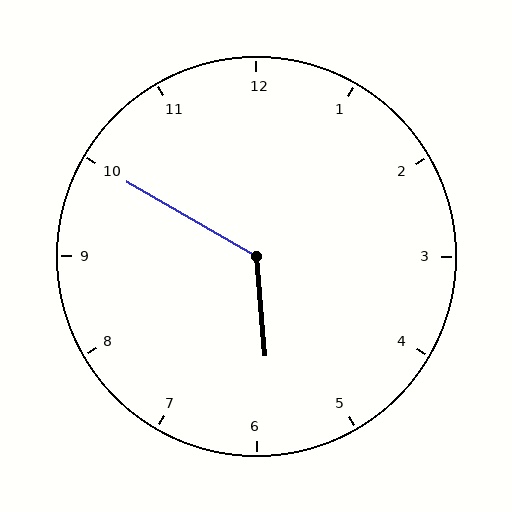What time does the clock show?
5:50.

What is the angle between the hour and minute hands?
Approximately 125 degrees.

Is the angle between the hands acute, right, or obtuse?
It is obtuse.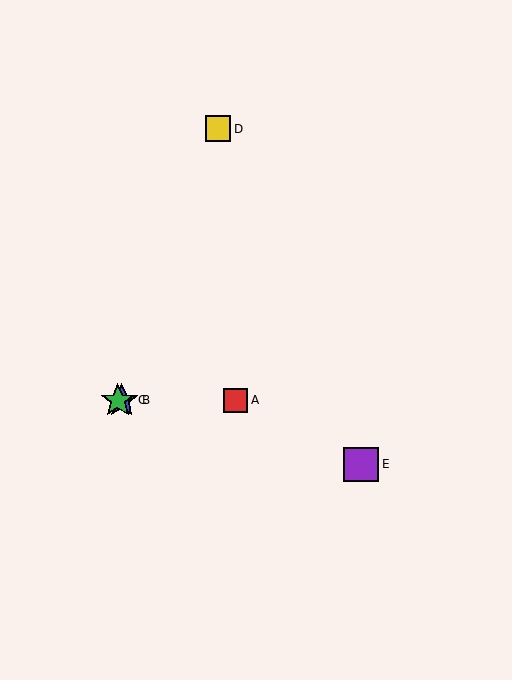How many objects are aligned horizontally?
3 objects (A, B, C) are aligned horizontally.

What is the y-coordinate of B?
Object B is at y≈400.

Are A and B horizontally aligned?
Yes, both are at y≈400.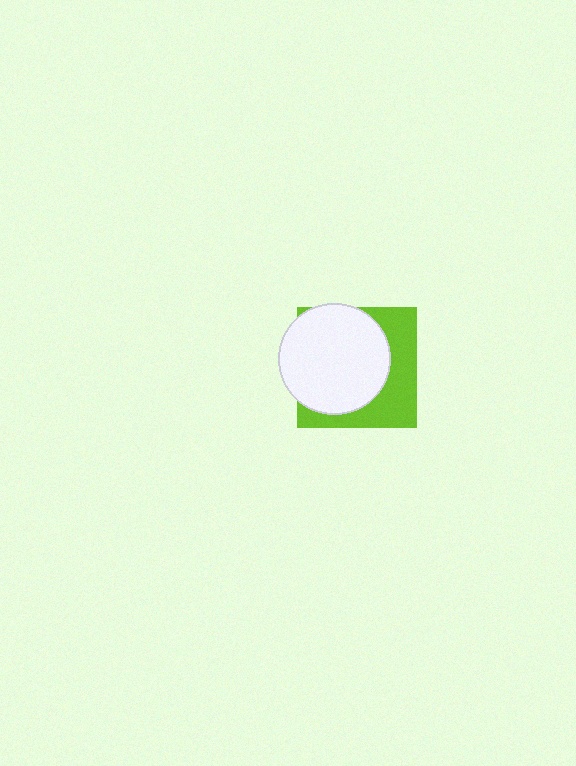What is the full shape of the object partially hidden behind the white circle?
The partially hidden object is a lime square.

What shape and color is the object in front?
The object in front is a white circle.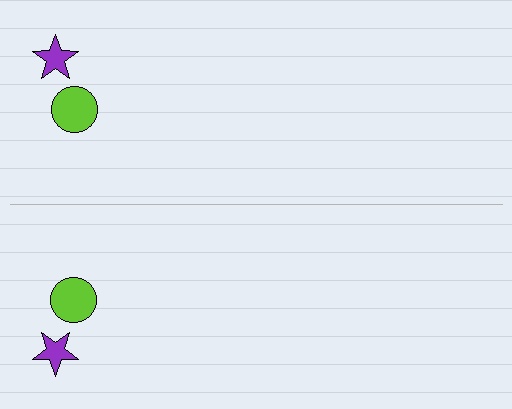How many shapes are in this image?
There are 4 shapes in this image.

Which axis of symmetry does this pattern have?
The pattern has a horizontal axis of symmetry running through the center of the image.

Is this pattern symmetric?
Yes, this pattern has bilateral (reflection) symmetry.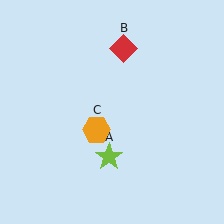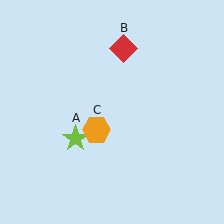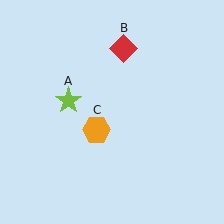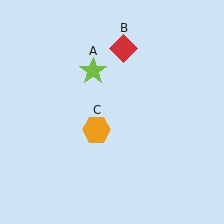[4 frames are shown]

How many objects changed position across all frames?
1 object changed position: lime star (object A).